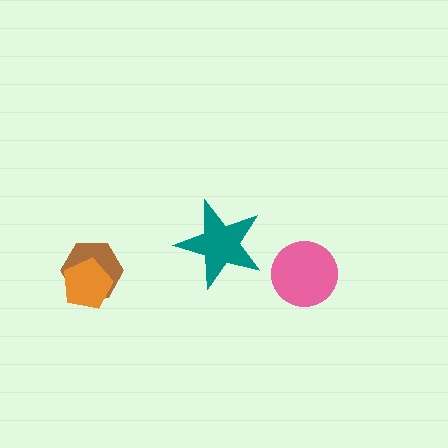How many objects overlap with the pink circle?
0 objects overlap with the pink circle.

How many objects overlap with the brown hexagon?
1 object overlaps with the brown hexagon.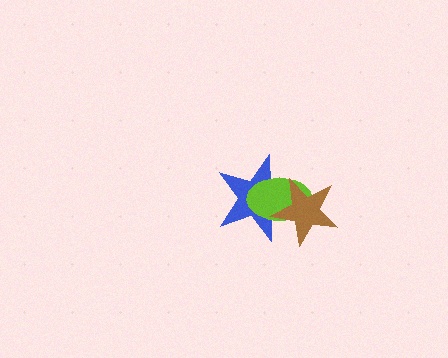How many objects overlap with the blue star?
2 objects overlap with the blue star.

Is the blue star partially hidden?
Yes, it is partially covered by another shape.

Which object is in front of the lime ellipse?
The brown star is in front of the lime ellipse.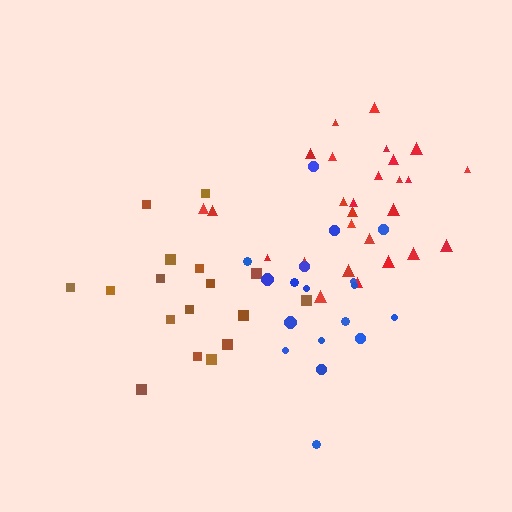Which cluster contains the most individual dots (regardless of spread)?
Red (27).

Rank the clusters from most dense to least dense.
blue, red, brown.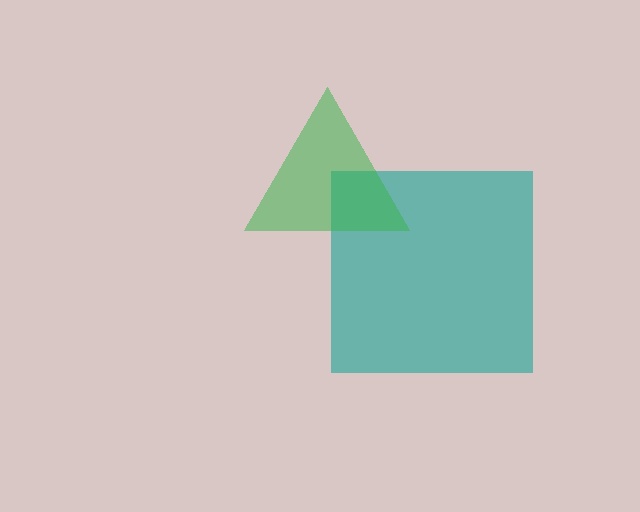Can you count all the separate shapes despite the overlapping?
Yes, there are 2 separate shapes.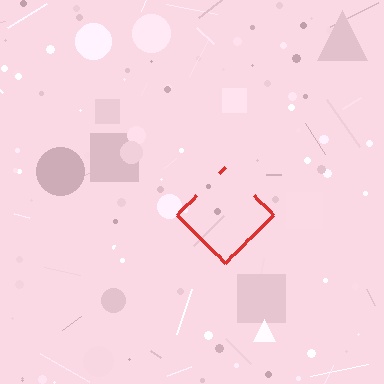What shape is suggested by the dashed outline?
The dashed outline suggests a diamond.